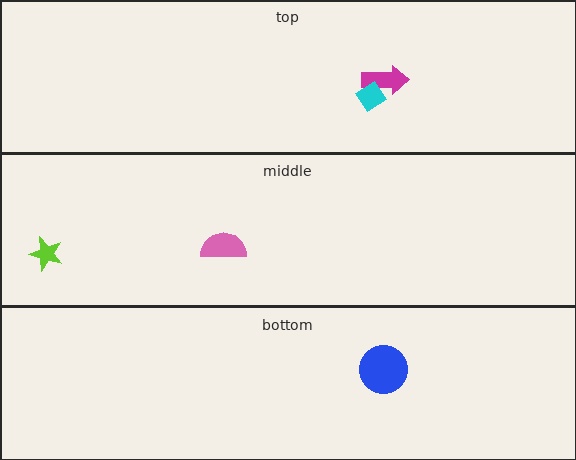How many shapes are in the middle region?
2.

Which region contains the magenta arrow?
The top region.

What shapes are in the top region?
The magenta arrow, the cyan diamond.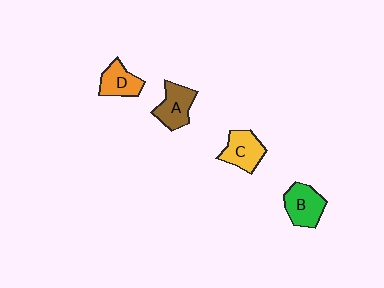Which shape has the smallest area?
Shape D (orange).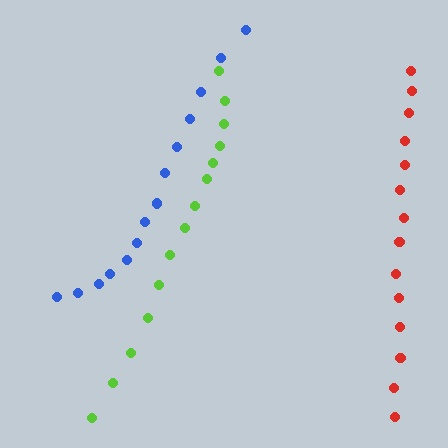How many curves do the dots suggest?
There are 3 distinct paths.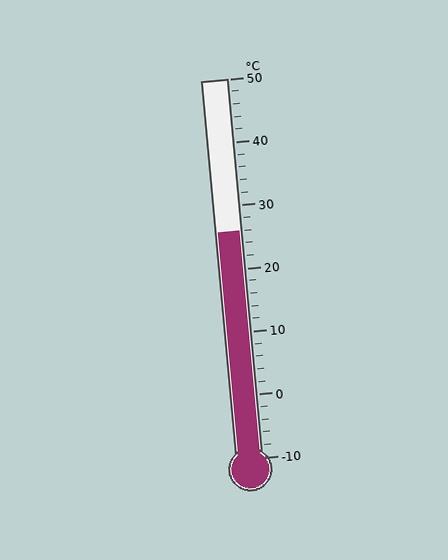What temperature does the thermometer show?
The thermometer shows approximately 26°C.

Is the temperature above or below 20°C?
The temperature is above 20°C.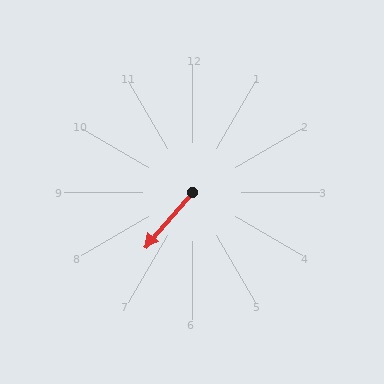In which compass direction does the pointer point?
Southwest.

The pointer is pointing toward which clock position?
Roughly 7 o'clock.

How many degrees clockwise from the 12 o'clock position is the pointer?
Approximately 221 degrees.